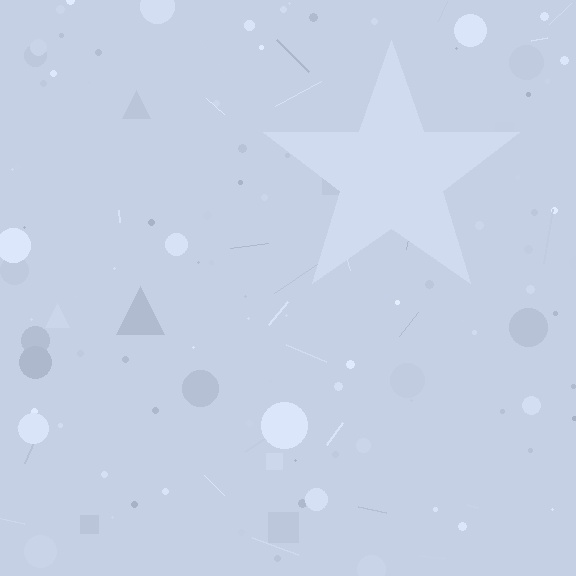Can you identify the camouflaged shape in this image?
The camouflaged shape is a star.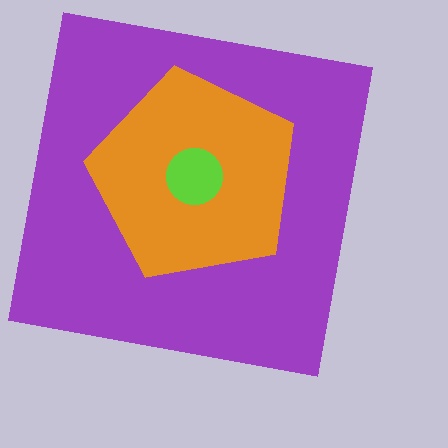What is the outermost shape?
The purple square.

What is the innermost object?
The lime circle.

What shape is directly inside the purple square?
The orange pentagon.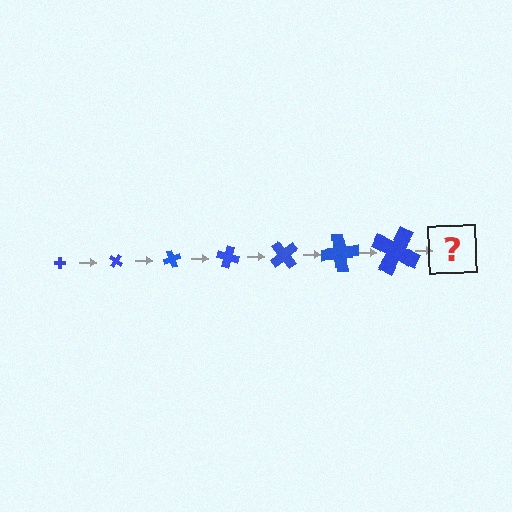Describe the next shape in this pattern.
It should be a cross, larger than the previous one and rotated 245 degrees from the start.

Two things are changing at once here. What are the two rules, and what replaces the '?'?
The two rules are that the cross grows larger each step and it rotates 35 degrees each step. The '?' should be a cross, larger than the previous one and rotated 245 degrees from the start.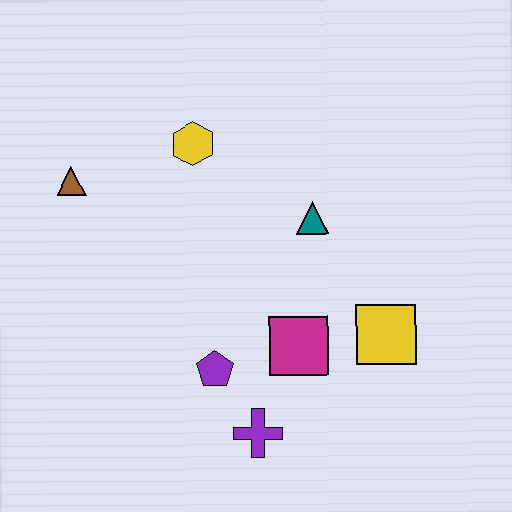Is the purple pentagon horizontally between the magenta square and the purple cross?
No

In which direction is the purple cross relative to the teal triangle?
The purple cross is below the teal triangle.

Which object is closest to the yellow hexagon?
The brown triangle is closest to the yellow hexagon.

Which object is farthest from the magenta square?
The brown triangle is farthest from the magenta square.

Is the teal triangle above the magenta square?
Yes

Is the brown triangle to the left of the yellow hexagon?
Yes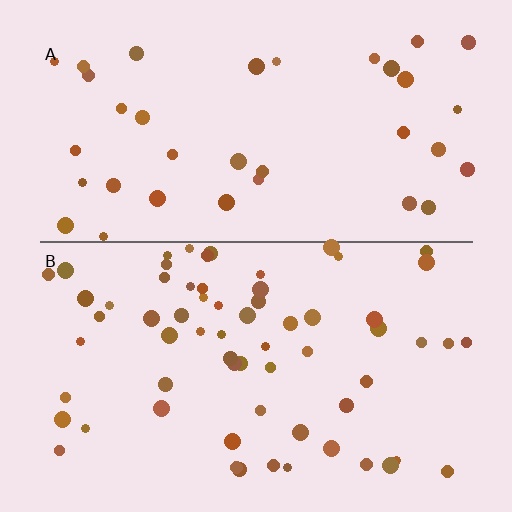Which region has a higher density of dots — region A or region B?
B (the bottom).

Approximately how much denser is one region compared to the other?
Approximately 1.8× — region B over region A.